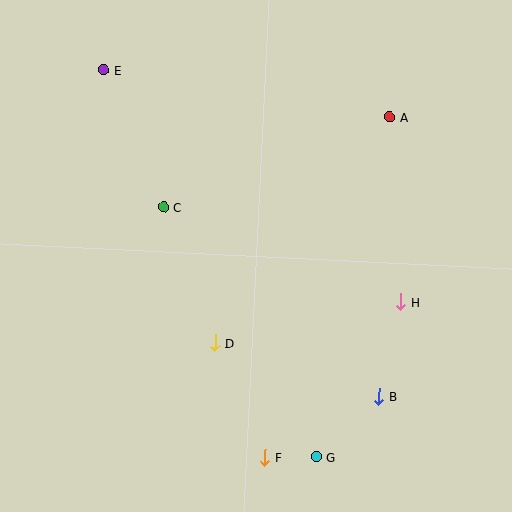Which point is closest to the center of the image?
Point D at (215, 343) is closest to the center.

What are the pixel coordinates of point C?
Point C is at (164, 207).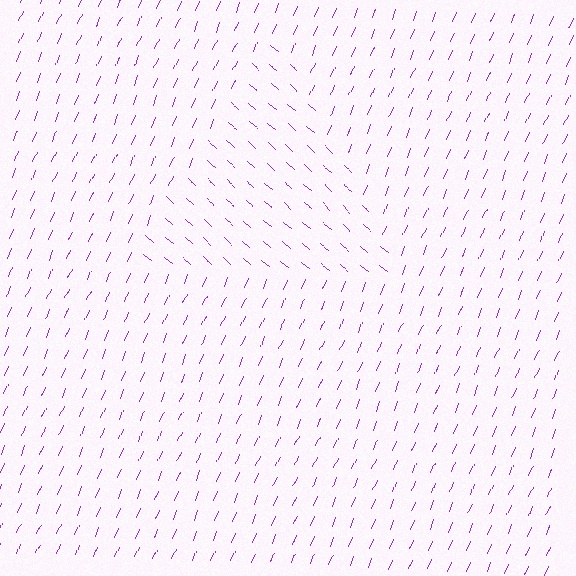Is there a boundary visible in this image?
Yes, there is a texture boundary formed by a change in line orientation.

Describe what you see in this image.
The image is filled with small purple line segments. A triangle region in the image has lines oriented differently from the surrounding lines, creating a visible texture boundary.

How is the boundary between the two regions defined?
The boundary is defined purely by a change in line orientation (approximately 71 degrees difference). All lines are the same color and thickness.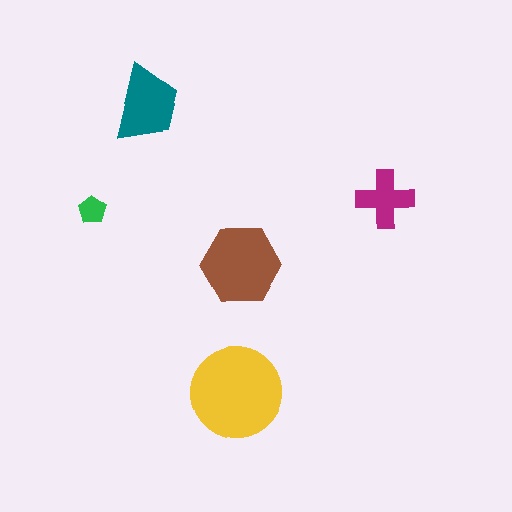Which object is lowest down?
The yellow circle is bottommost.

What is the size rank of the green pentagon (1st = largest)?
5th.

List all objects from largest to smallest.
The yellow circle, the brown hexagon, the teal trapezoid, the magenta cross, the green pentagon.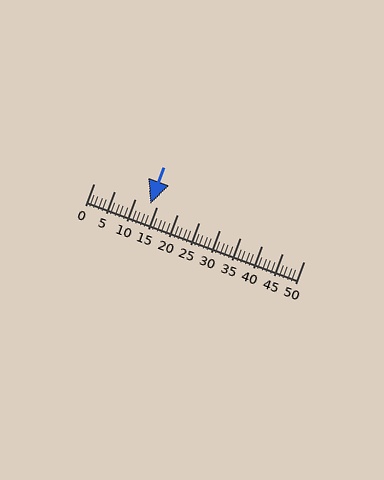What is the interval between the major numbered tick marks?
The major tick marks are spaced 5 units apart.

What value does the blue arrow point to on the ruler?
The blue arrow points to approximately 14.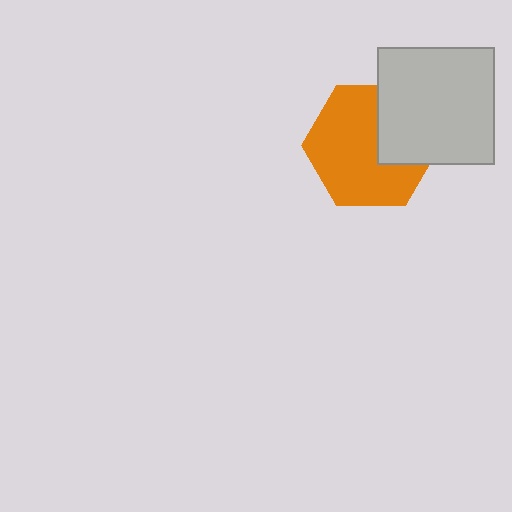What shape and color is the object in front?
The object in front is a light gray square.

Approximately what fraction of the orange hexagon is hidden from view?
Roughly 31% of the orange hexagon is hidden behind the light gray square.